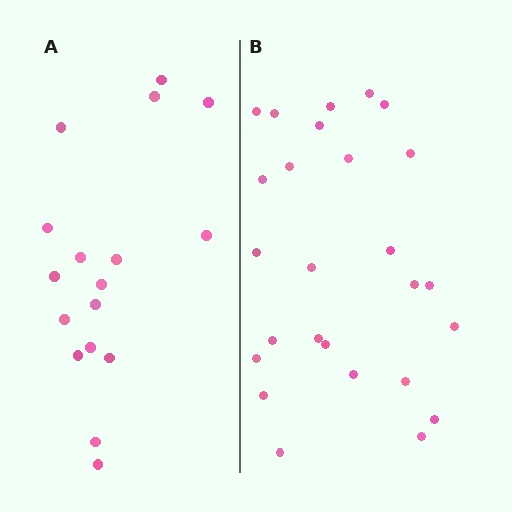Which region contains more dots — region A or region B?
Region B (the right region) has more dots.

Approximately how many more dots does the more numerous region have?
Region B has roughly 8 or so more dots than region A.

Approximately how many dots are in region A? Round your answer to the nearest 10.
About 20 dots. (The exact count is 17, which rounds to 20.)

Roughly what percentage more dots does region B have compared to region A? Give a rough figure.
About 55% more.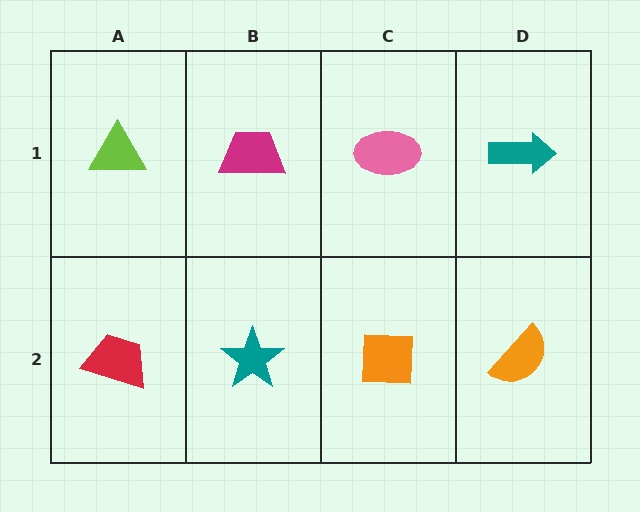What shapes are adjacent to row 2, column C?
A pink ellipse (row 1, column C), a teal star (row 2, column B), an orange semicircle (row 2, column D).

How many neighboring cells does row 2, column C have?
3.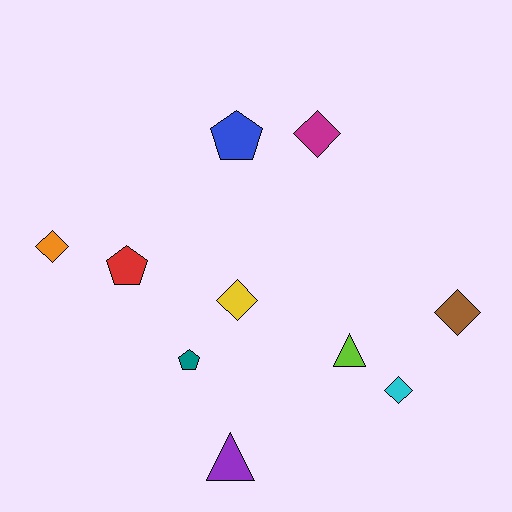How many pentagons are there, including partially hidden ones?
There are 3 pentagons.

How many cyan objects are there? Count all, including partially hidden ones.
There is 1 cyan object.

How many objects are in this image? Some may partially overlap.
There are 10 objects.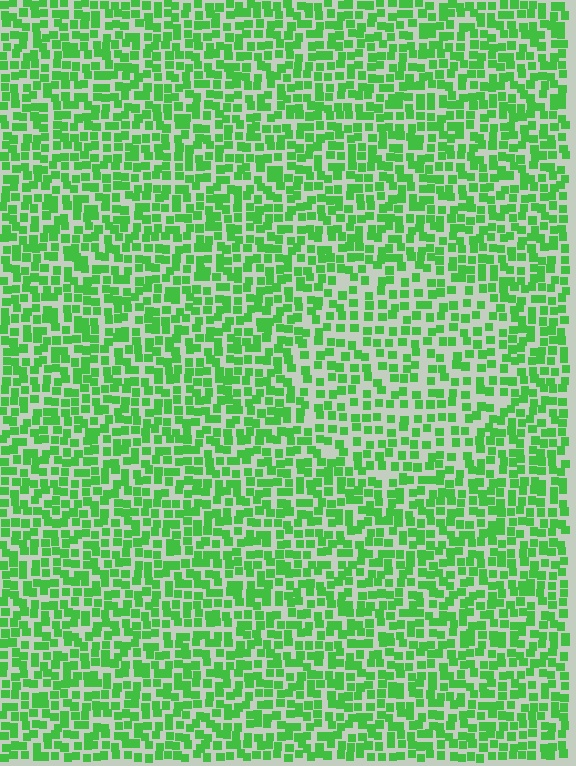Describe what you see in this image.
The image contains small green elements arranged at two different densities. A circle-shaped region is visible where the elements are less densely packed than the surrounding area.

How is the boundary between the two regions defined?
The boundary is defined by a change in element density (approximately 1.5x ratio). All elements are the same color, size, and shape.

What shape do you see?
I see a circle.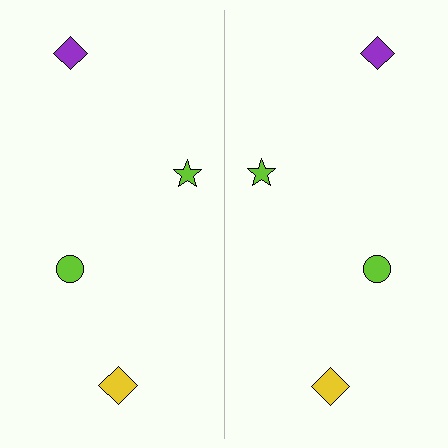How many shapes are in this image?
There are 8 shapes in this image.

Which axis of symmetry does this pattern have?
The pattern has a vertical axis of symmetry running through the center of the image.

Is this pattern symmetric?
Yes, this pattern has bilateral (reflection) symmetry.